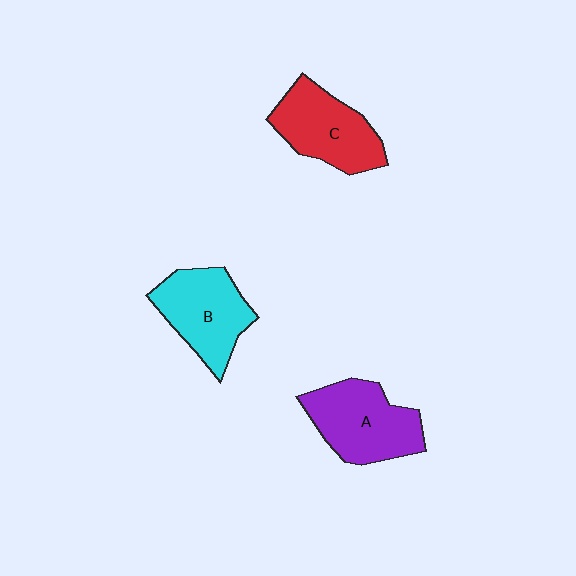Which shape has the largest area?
Shape A (purple).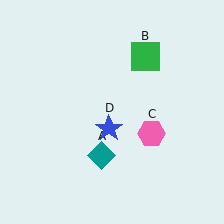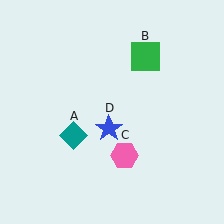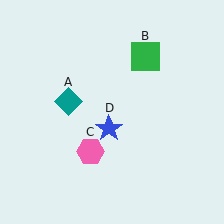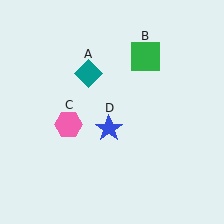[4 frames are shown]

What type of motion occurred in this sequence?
The teal diamond (object A), pink hexagon (object C) rotated clockwise around the center of the scene.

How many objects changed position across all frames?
2 objects changed position: teal diamond (object A), pink hexagon (object C).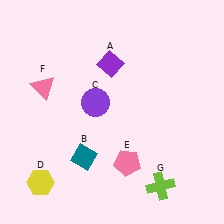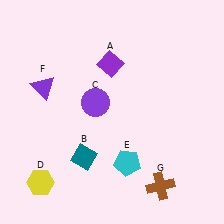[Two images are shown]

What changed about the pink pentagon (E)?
In Image 1, E is pink. In Image 2, it changed to cyan.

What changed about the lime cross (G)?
In Image 1, G is lime. In Image 2, it changed to brown.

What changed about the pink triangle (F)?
In Image 1, F is pink. In Image 2, it changed to purple.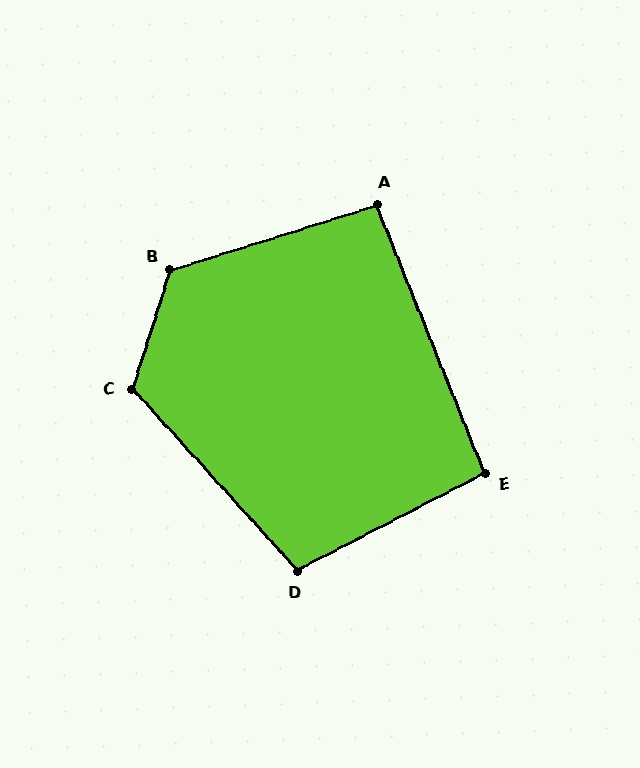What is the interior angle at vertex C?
Approximately 120 degrees (obtuse).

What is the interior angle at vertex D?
Approximately 105 degrees (obtuse).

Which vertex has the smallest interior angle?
A, at approximately 94 degrees.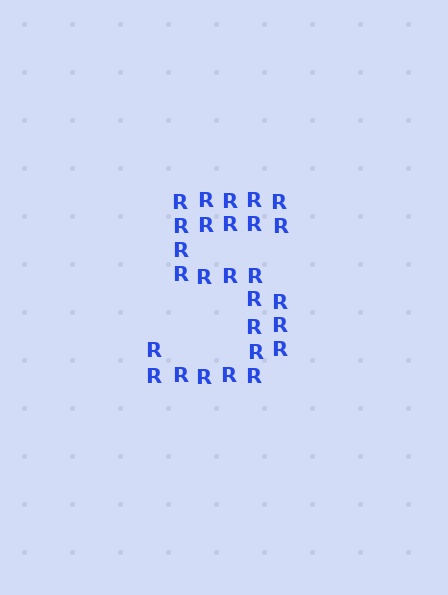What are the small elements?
The small elements are letter R's.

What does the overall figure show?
The overall figure shows the digit 5.